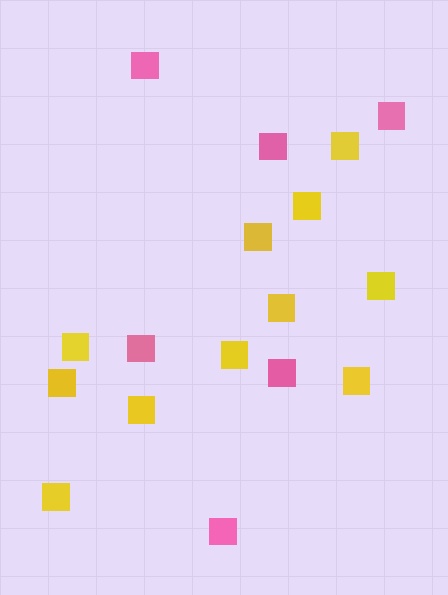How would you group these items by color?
There are 2 groups: one group of pink squares (6) and one group of yellow squares (11).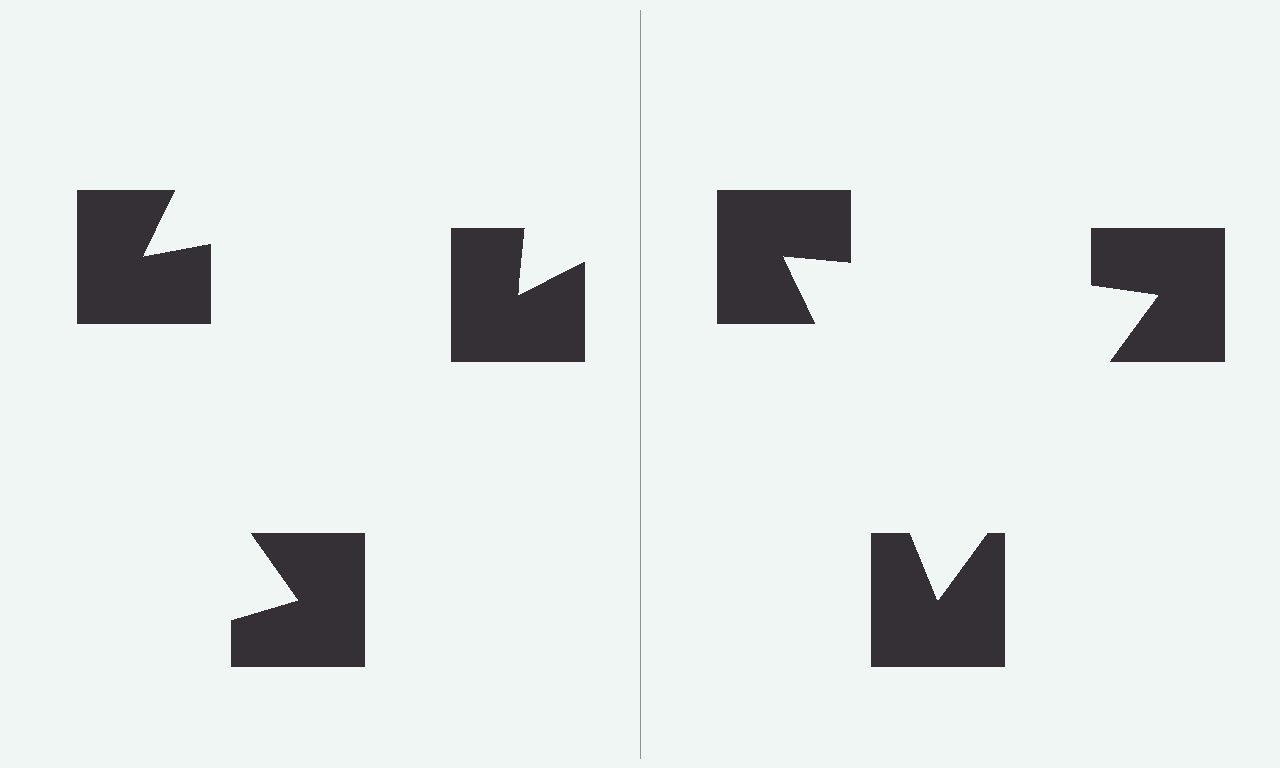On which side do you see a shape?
An illusory triangle appears on the right side. On the left side the wedge cuts are rotated, so no coherent shape forms.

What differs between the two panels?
The notched squares are positioned identically on both sides; only the wedge orientations differ. On the right they align to a triangle; on the left they are misaligned.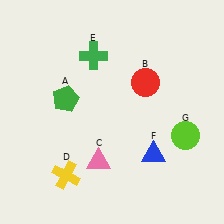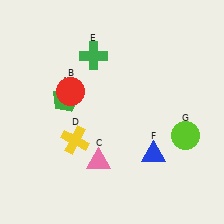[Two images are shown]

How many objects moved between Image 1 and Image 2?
2 objects moved between the two images.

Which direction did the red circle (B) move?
The red circle (B) moved left.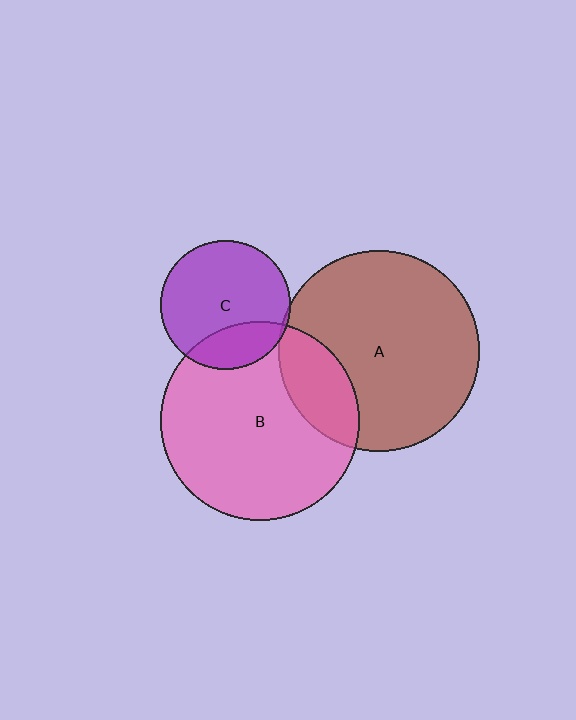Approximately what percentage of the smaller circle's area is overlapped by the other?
Approximately 20%.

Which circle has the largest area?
Circle A (brown).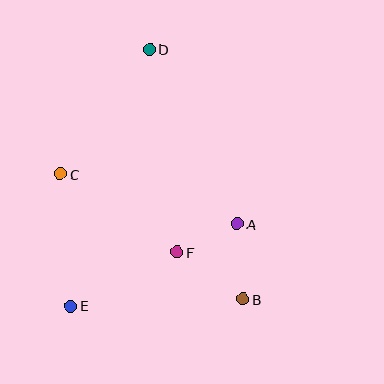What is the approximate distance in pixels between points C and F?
The distance between C and F is approximately 141 pixels.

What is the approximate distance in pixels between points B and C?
The distance between B and C is approximately 222 pixels.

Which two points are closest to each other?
Points A and F are closest to each other.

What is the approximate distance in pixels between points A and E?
The distance between A and E is approximately 186 pixels.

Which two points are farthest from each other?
Points D and E are farthest from each other.